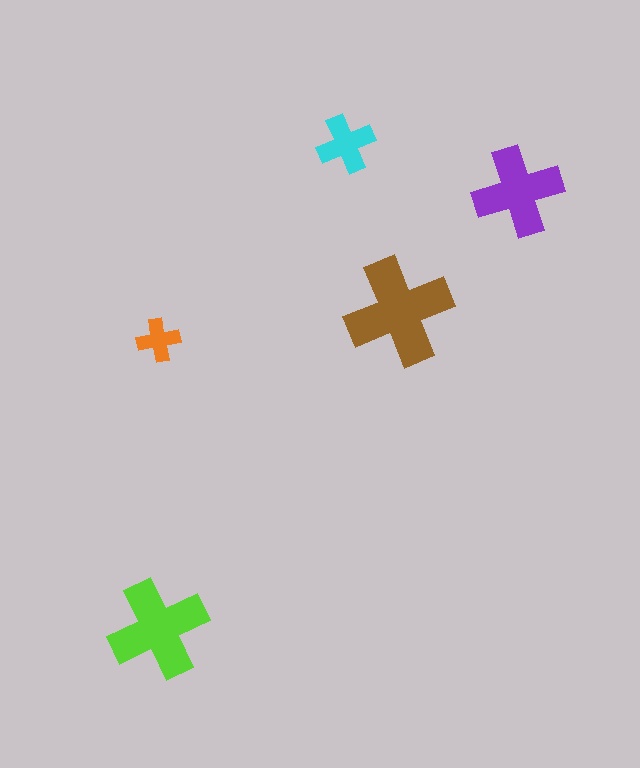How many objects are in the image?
There are 5 objects in the image.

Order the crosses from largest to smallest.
the brown one, the lime one, the purple one, the cyan one, the orange one.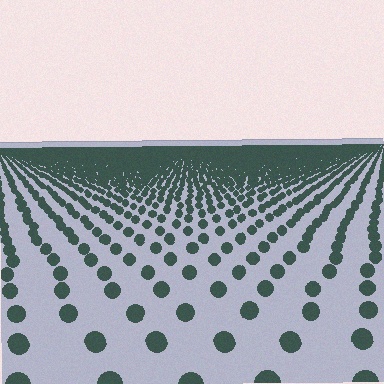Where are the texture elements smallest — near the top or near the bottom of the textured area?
Near the top.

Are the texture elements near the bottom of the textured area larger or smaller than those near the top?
Larger. Near the bottom, elements are closer to the viewer and appear at a bigger on-screen size.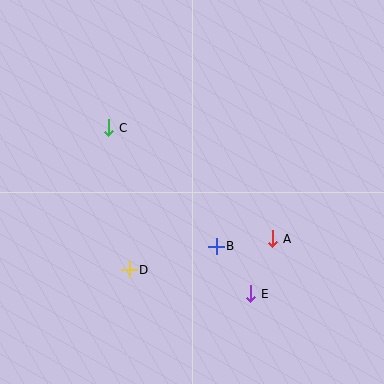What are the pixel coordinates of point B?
Point B is at (216, 246).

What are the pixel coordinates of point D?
Point D is at (129, 270).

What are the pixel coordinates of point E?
Point E is at (251, 294).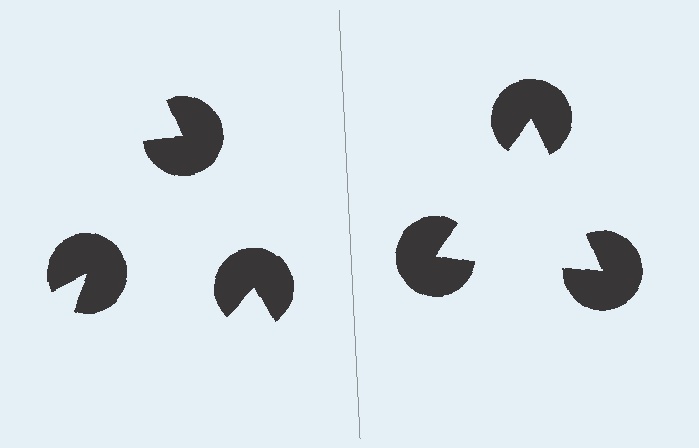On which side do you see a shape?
An illusory triangle appears on the right side. On the left side the wedge cuts are rotated, so no coherent shape forms.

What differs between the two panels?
The pac-man discs are positioned identically on both sides; only the wedge orientations differ. On the right they align to a triangle; on the left they are misaligned.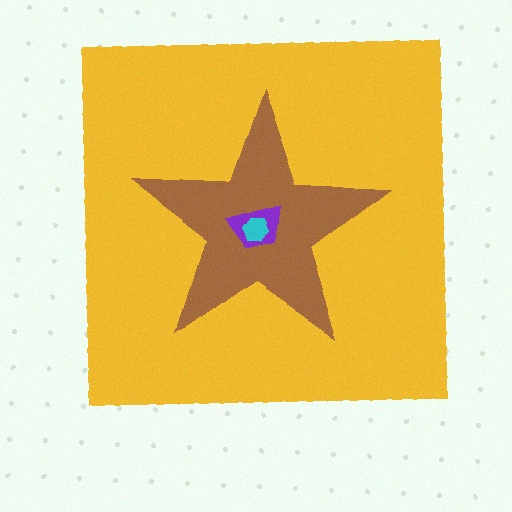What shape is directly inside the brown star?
The purple trapezoid.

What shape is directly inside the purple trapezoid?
The cyan hexagon.